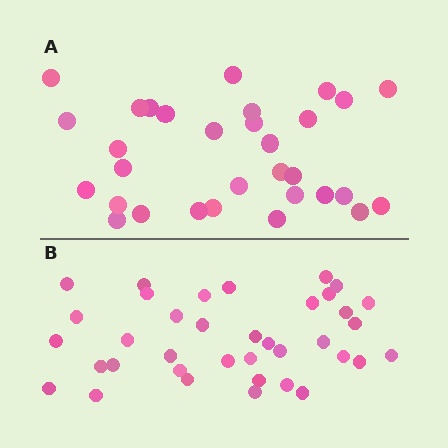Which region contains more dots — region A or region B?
Region B (the bottom region) has more dots.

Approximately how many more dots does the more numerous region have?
Region B has about 6 more dots than region A.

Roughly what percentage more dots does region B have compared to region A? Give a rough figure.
About 20% more.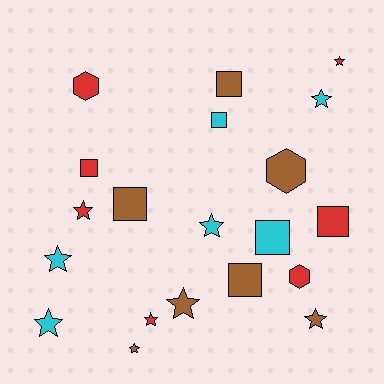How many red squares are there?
There are 2 red squares.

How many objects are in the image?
There are 20 objects.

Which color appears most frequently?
Red, with 7 objects.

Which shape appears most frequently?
Star, with 10 objects.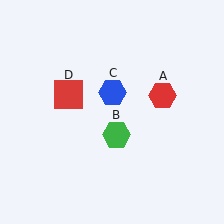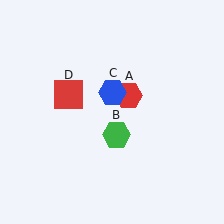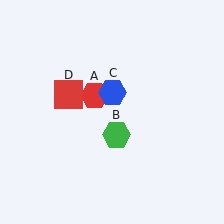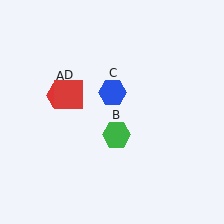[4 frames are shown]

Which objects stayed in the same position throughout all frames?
Green hexagon (object B) and blue hexagon (object C) and red square (object D) remained stationary.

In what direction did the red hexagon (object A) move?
The red hexagon (object A) moved left.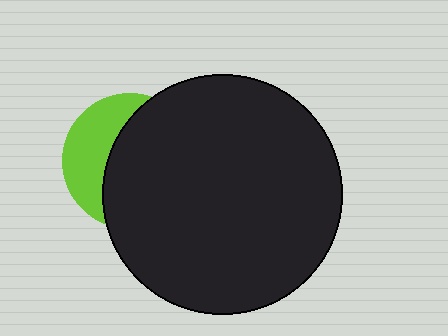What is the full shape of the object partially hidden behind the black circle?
The partially hidden object is a lime circle.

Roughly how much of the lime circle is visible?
A small part of it is visible (roughly 36%).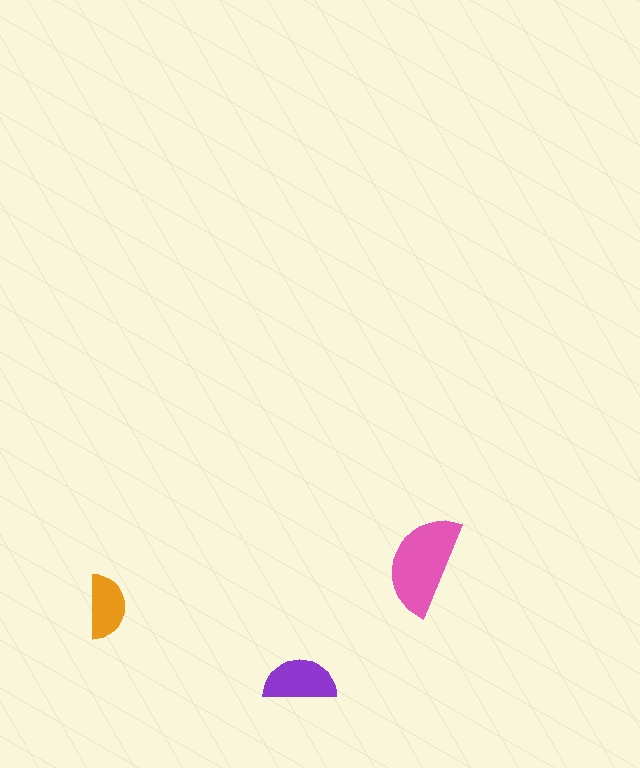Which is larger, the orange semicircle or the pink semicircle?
The pink one.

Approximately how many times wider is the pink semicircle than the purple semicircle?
About 1.5 times wider.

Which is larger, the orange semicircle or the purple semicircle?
The purple one.